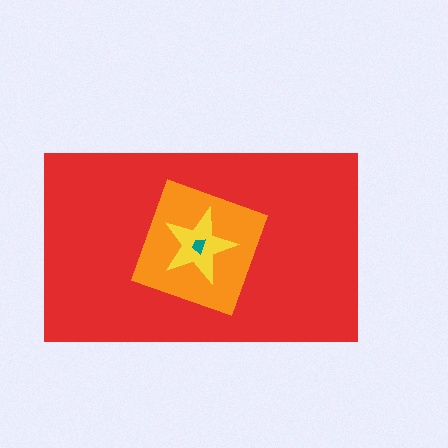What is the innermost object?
The teal trapezoid.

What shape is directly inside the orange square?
The yellow star.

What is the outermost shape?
The red rectangle.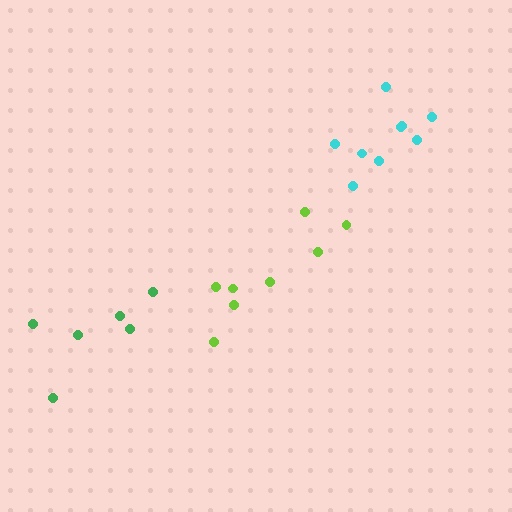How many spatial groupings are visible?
There are 3 spatial groupings.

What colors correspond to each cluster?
The clusters are colored: cyan, lime, green.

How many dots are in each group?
Group 1: 9 dots, Group 2: 8 dots, Group 3: 6 dots (23 total).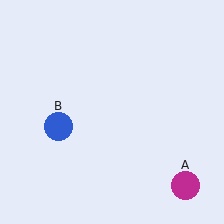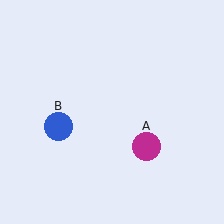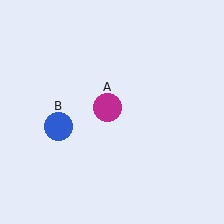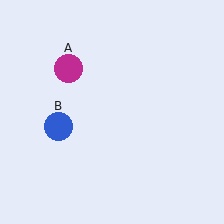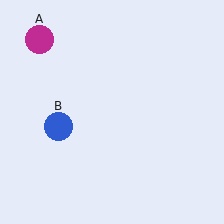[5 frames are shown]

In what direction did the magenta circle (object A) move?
The magenta circle (object A) moved up and to the left.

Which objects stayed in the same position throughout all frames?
Blue circle (object B) remained stationary.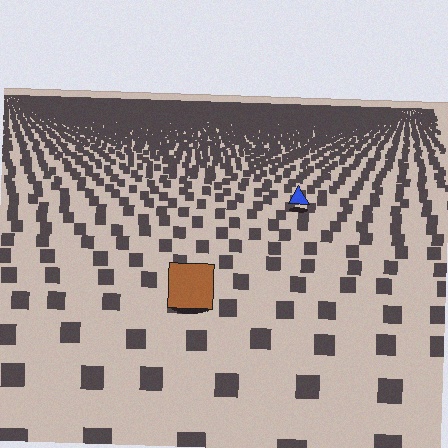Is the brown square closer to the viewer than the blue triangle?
Yes. The brown square is closer — you can tell from the texture gradient: the ground texture is coarser near it.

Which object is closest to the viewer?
The brown square is closest. The texture marks near it are larger and more spread out.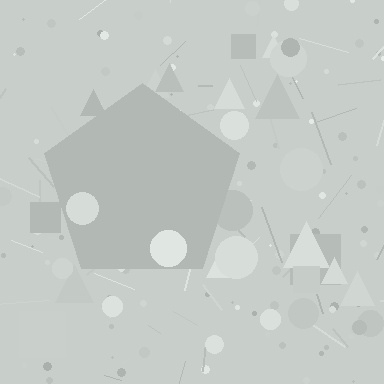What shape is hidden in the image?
A pentagon is hidden in the image.